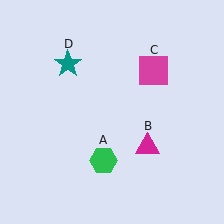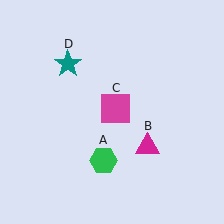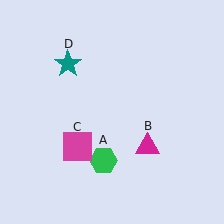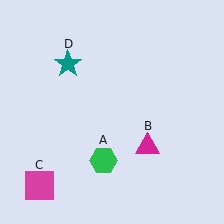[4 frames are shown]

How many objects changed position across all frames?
1 object changed position: magenta square (object C).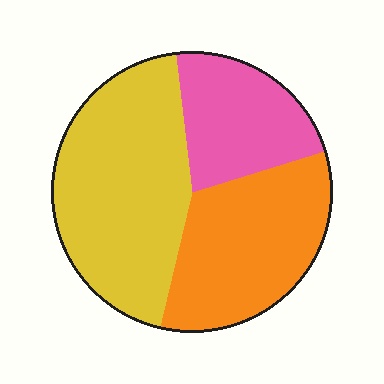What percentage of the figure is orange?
Orange covers about 35% of the figure.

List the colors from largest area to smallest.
From largest to smallest: yellow, orange, pink.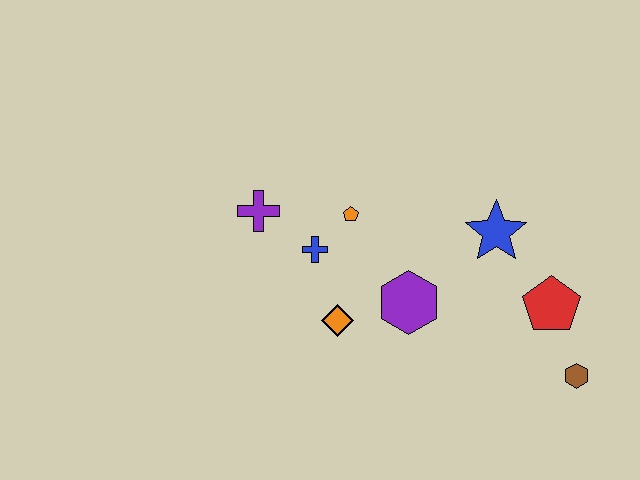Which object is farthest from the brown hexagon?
The purple cross is farthest from the brown hexagon.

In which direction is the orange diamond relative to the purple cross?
The orange diamond is below the purple cross.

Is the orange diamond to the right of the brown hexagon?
No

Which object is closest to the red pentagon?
The brown hexagon is closest to the red pentagon.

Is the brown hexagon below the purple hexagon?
Yes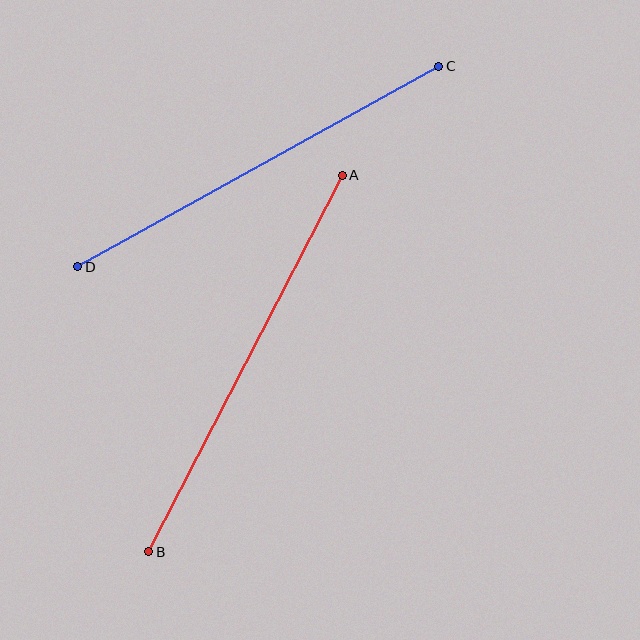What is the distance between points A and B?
The distance is approximately 423 pixels.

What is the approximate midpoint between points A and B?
The midpoint is at approximately (245, 364) pixels.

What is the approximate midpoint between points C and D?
The midpoint is at approximately (258, 167) pixels.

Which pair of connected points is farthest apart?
Points A and B are farthest apart.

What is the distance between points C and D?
The distance is approximately 413 pixels.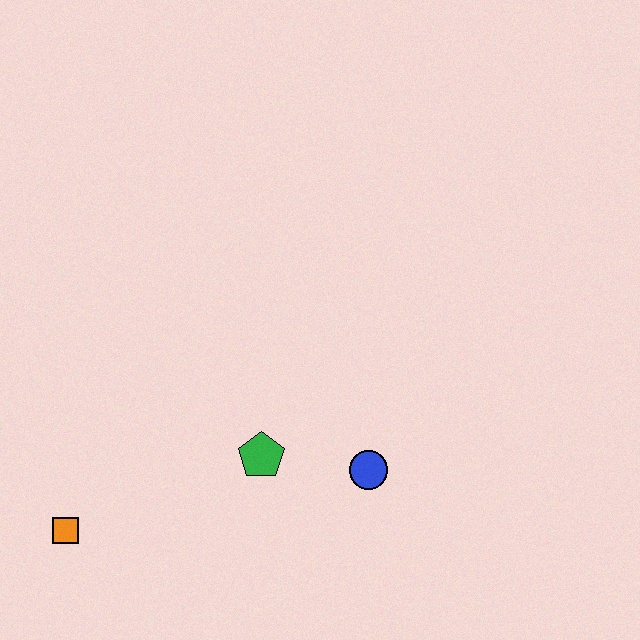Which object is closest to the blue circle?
The green pentagon is closest to the blue circle.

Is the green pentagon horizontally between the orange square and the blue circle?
Yes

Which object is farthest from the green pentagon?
The orange square is farthest from the green pentagon.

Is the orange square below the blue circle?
Yes